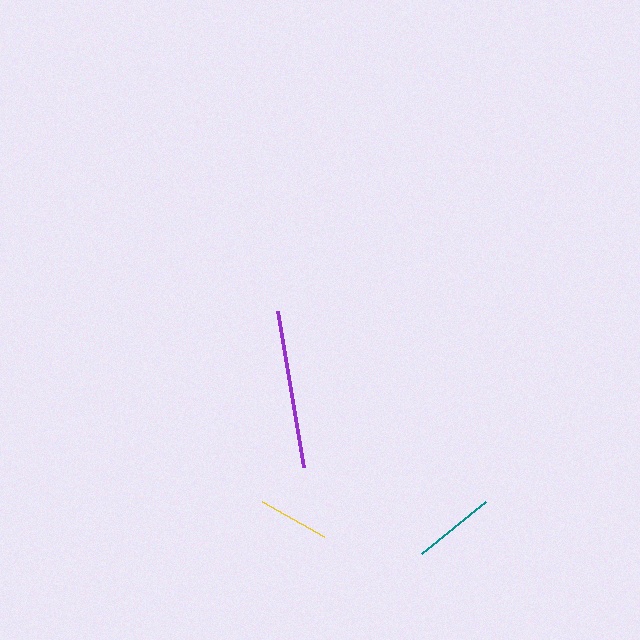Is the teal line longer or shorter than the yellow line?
The teal line is longer than the yellow line.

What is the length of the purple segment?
The purple segment is approximately 157 pixels long.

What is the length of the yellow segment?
The yellow segment is approximately 71 pixels long.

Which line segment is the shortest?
The yellow line is the shortest at approximately 71 pixels.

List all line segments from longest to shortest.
From longest to shortest: purple, teal, yellow.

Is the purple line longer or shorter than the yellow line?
The purple line is longer than the yellow line.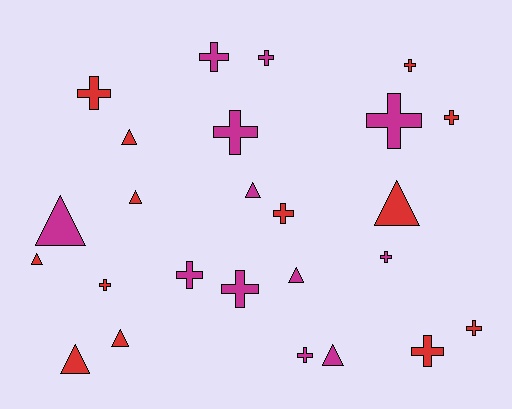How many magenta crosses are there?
There are 8 magenta crosses.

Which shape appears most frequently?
Cross, with 15 objects.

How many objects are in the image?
There are 25 objects.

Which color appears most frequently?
Red, with 13 objects.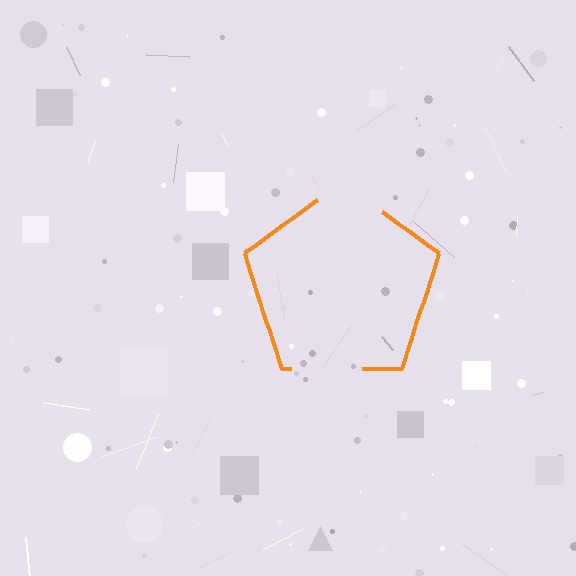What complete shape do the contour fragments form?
The contour fragments form a pentagon.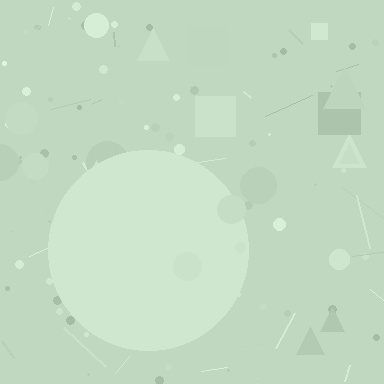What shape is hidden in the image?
A circle is hidden in the image.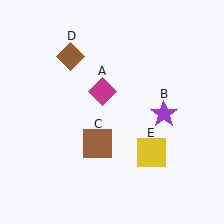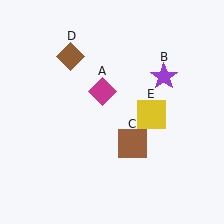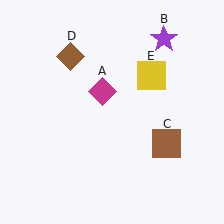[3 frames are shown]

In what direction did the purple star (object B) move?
The purple star (object B) moved up.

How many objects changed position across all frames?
3 objects changed position: purple star (object B), brown square (object C), yellow square (object E).